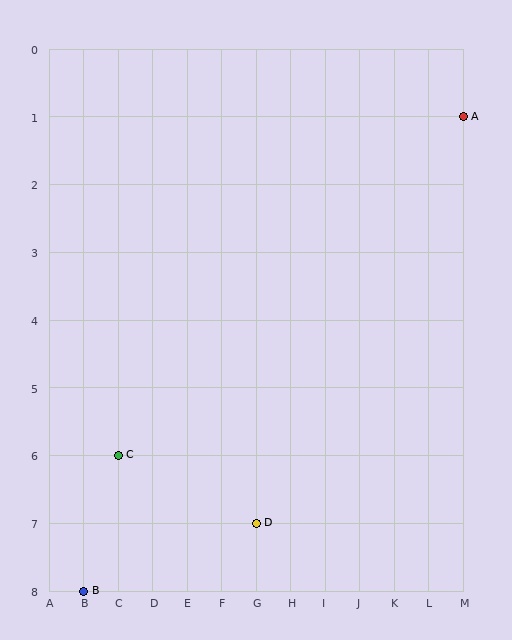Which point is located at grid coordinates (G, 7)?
Point D is at (G, 7).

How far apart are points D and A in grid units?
Points D and A are 6 columns and 6 rows apart (about 8.5 grid units diagonally).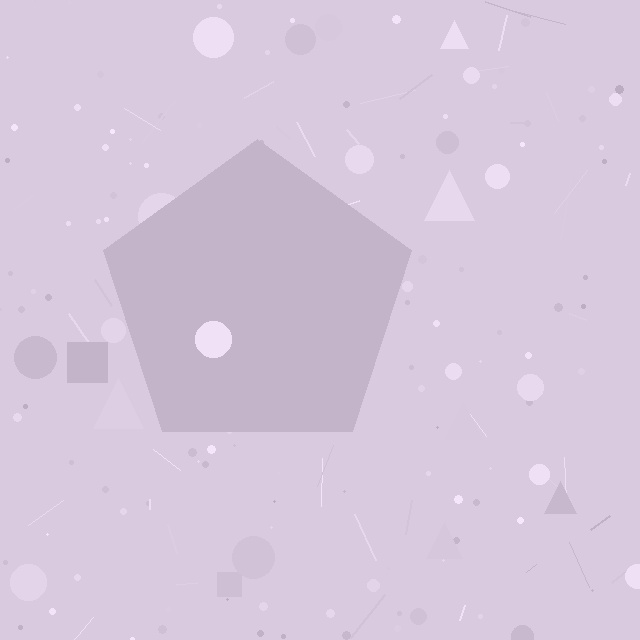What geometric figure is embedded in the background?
A pentagon is embedded in the background.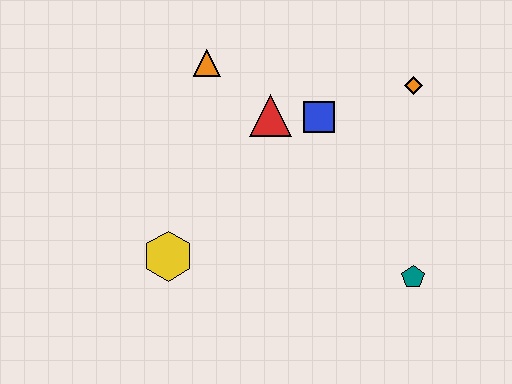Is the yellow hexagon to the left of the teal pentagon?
Yes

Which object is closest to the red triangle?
The blue square is closest to the red triangle.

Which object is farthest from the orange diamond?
The yellow hexagon is farthest from the orange diamond.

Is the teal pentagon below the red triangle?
Yes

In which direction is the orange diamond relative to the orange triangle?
The orange diamond is to the right of the orange triangle.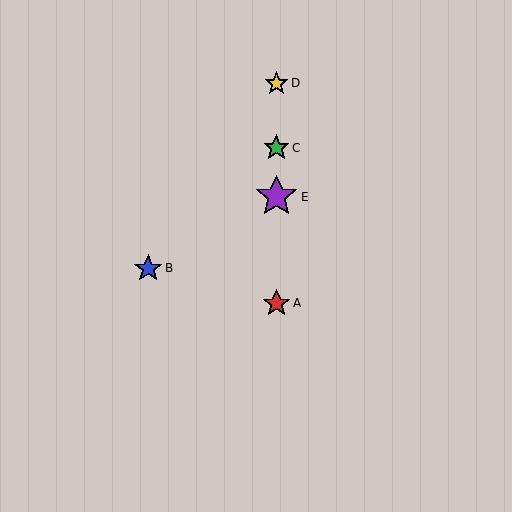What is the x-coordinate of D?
Object D is at x≈276.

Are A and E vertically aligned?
Yes, both are at x≈276.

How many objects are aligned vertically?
4 objects (A, C, D, E) are aligned vertically.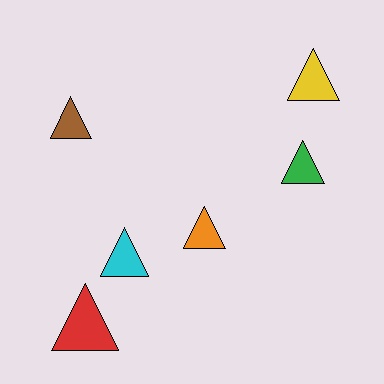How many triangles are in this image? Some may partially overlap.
There are 6 triangles.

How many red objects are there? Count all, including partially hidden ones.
There is 1 red object.